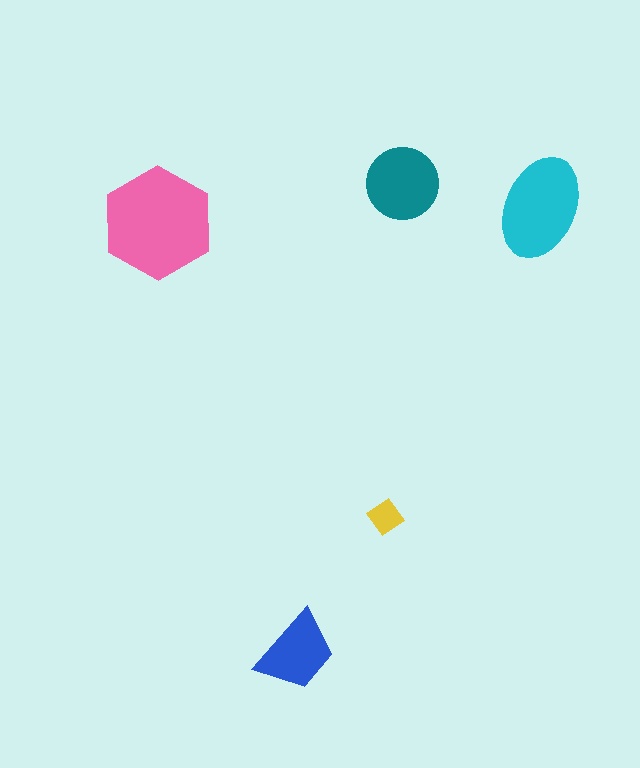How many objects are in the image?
There are 5 objects in the image.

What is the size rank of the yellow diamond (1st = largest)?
5th.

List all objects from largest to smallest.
The pink hexagon, the cyan ellipse, the teal circle, the blue trapezoid, the yellow diamond.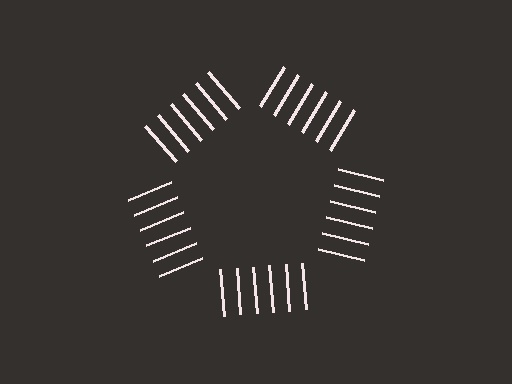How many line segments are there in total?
30 — 6 along each of the 5 edges.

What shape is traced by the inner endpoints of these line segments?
An illusory pentagon — the line segments terminate on its edges but no continuous stroke is drawn.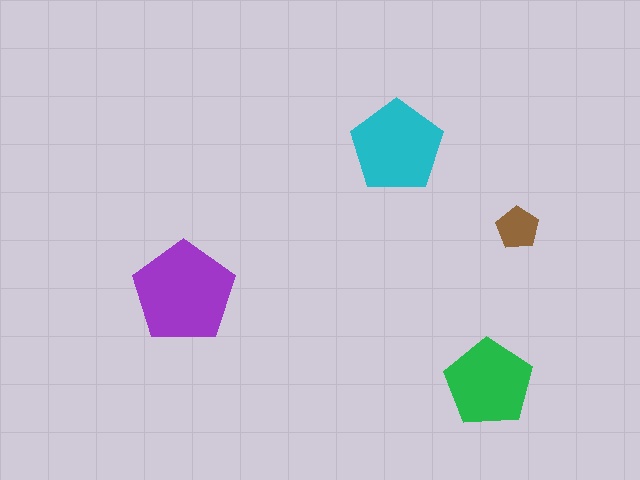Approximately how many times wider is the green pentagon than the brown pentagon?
About 2 times wider.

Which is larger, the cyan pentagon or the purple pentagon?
The purple one.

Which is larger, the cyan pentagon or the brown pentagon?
The cyan one.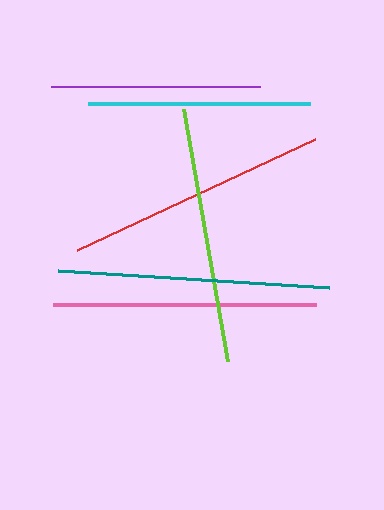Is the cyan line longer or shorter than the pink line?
The pink line is longer than the cyan line.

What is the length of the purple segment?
The purple segment is approximately 209 pixels long.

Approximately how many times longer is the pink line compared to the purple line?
The pink line is approximately 1.3 times the length of the purple line.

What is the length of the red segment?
The red segment is approximately 262 pixels long.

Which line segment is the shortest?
The purple line is the shortest at approximately 209 pixels.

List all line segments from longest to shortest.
From longest to shortest: teal, pink, red, lime, cyan, purple.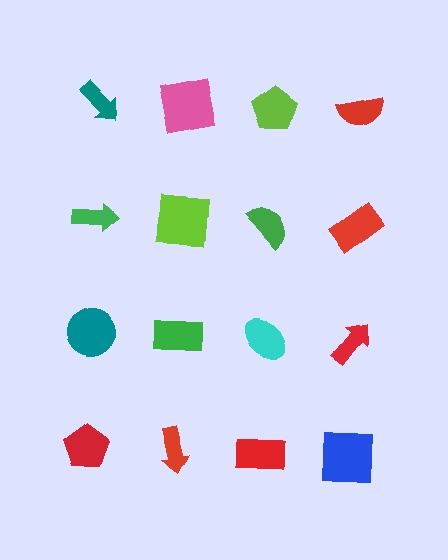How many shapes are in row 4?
4 shapes.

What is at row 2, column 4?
A red rectangle.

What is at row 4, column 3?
A red rectangle.